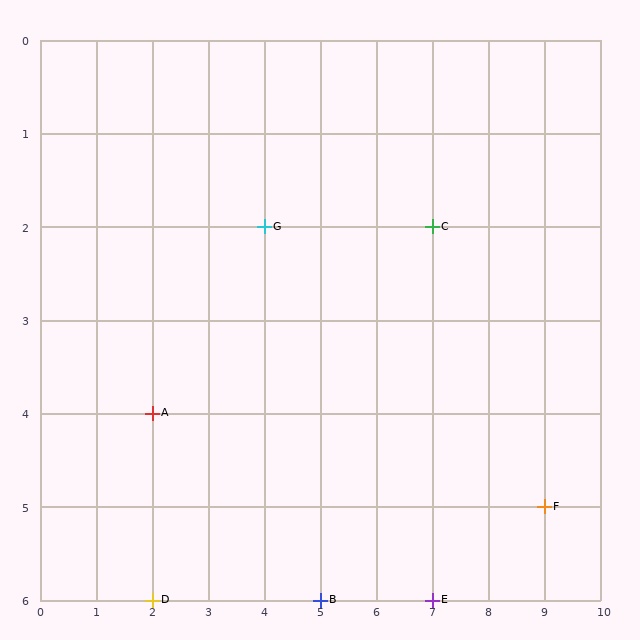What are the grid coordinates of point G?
Point G is at grid coordinates (4, 2).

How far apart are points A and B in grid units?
Points A and B are 3 columns and 2 rows apart (about 3.6 grid units diagonally).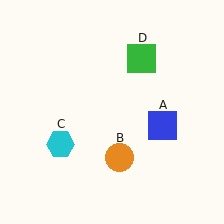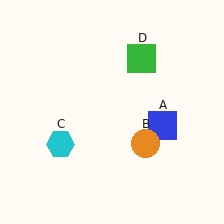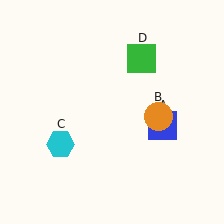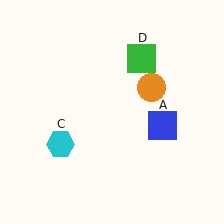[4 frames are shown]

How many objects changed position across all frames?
1 object changed position: orange circle (object B).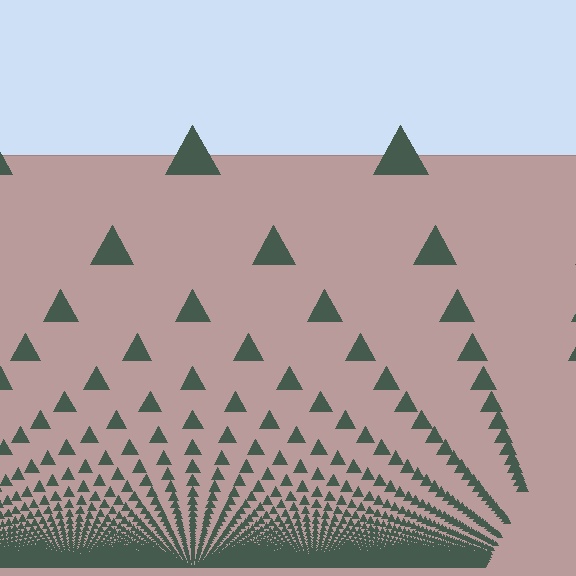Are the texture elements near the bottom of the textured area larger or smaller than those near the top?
Smaller. The gradient is inverted — elements near the bottom are smaller and denser.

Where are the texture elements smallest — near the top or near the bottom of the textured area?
Near the bottom.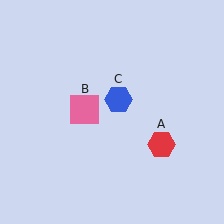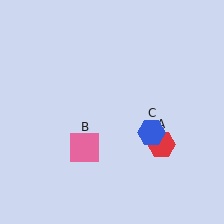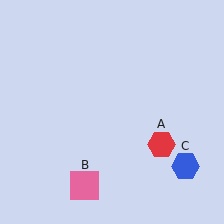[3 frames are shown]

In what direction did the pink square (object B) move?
The pink square (object B) moved down.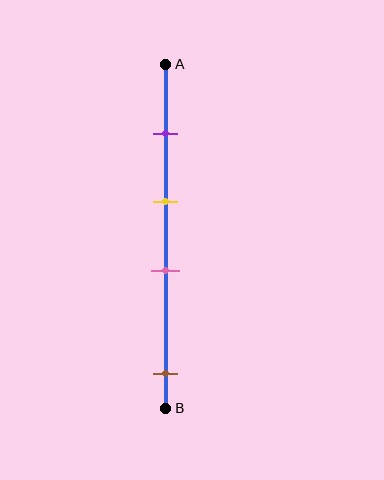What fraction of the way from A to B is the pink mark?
The pink mark is approximately 60% (0.6) of the way from A to B.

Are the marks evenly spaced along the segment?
No, the marks are not evenly spaced.